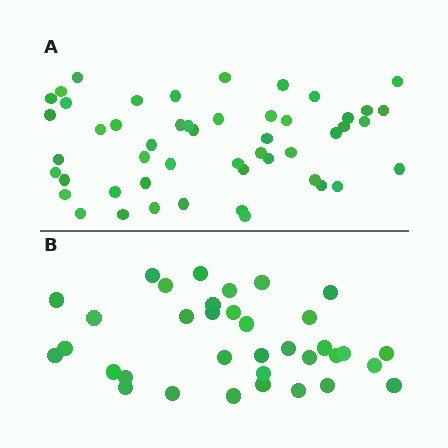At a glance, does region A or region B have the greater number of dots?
Region A (the top region) has more dots.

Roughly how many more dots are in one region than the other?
Region A has approximately 15 more dots than region B.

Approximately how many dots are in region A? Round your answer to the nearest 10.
About 50 dots.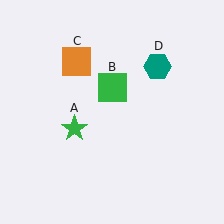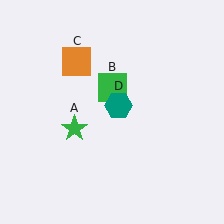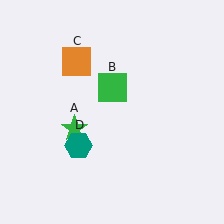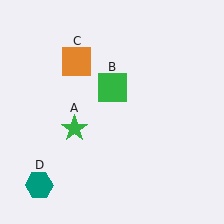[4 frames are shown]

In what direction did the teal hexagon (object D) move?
The teal hexagon (object D) moved down and to the left.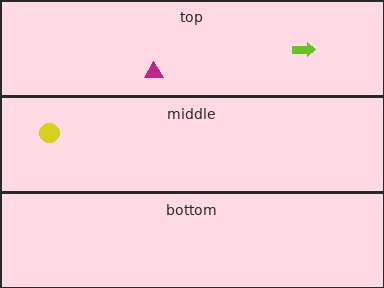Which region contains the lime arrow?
The top region.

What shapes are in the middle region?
The yellow circle.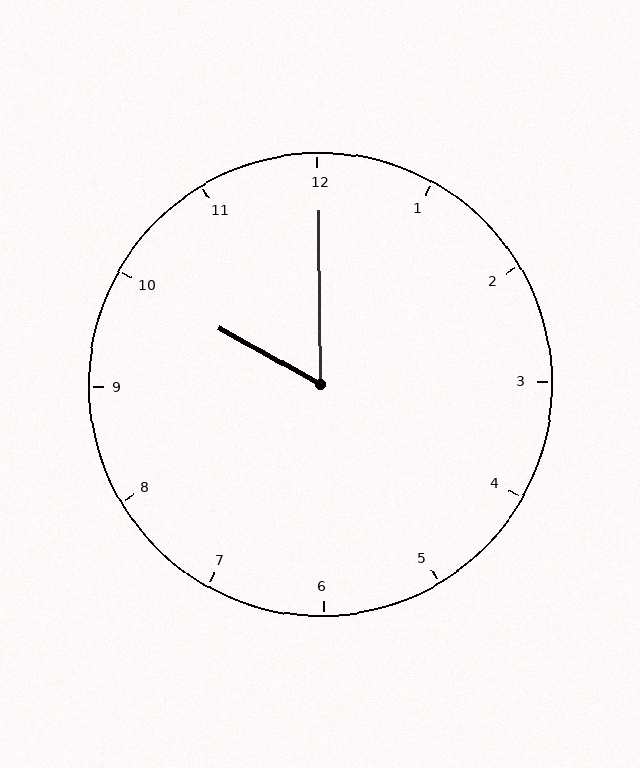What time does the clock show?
10:00.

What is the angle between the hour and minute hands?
Approximately 60 degrees.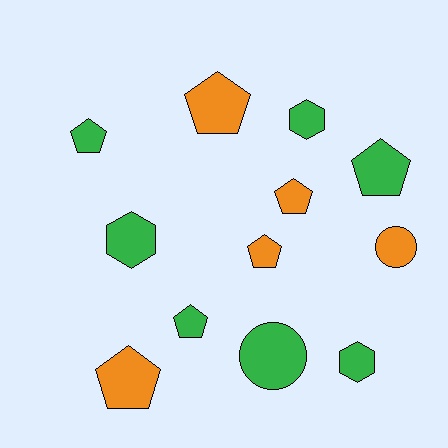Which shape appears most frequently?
Pentagon, with 7 objects.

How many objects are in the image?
There are 12 objects.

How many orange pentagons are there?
There are 4 orange pentagons.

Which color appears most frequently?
Green, with 7 objects.